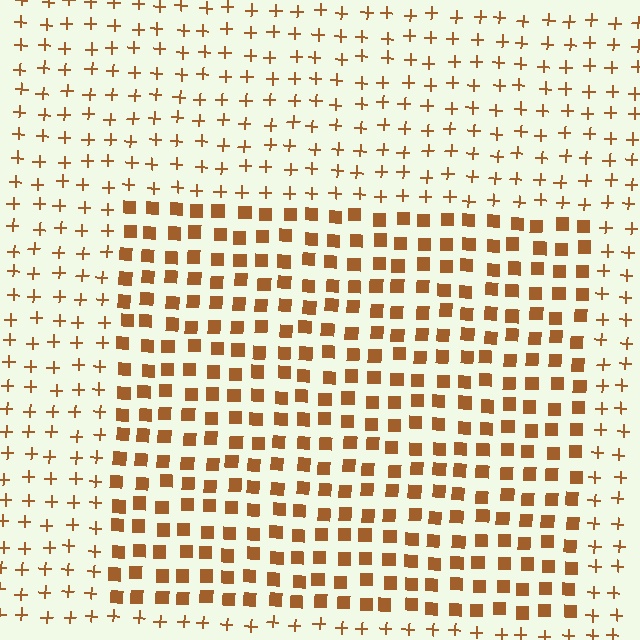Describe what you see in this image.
The image is filled with small brown elements arranged in a uniform grid. A rectangle-shaped region contains squares, while the surrounding area contains plus signs. The boundary is defined purely by the change in element shape.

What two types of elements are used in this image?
The image uses squares inside the rectangle region and plus signs outside it.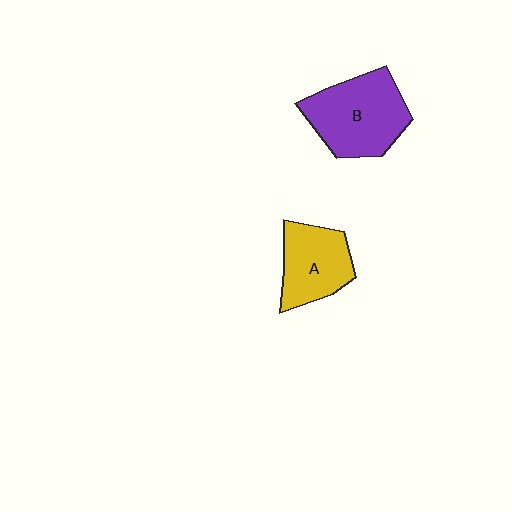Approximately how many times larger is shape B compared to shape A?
Approximately 1.4 times.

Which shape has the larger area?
Shape B (purple).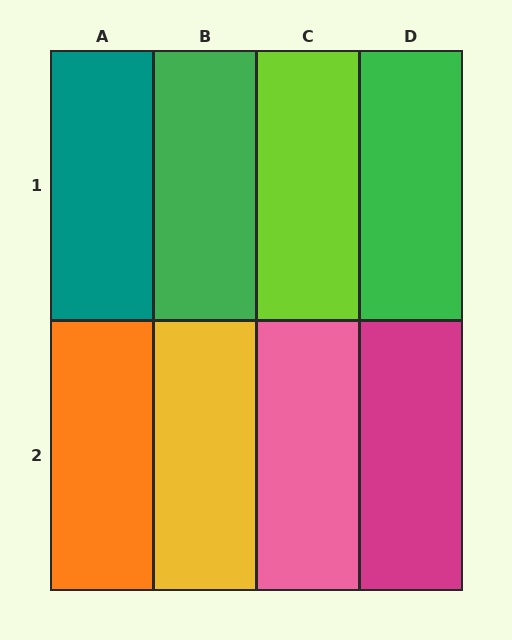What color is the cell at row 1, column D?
Green.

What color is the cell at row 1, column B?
Green.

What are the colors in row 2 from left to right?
Orange, yellow, pink, magenta.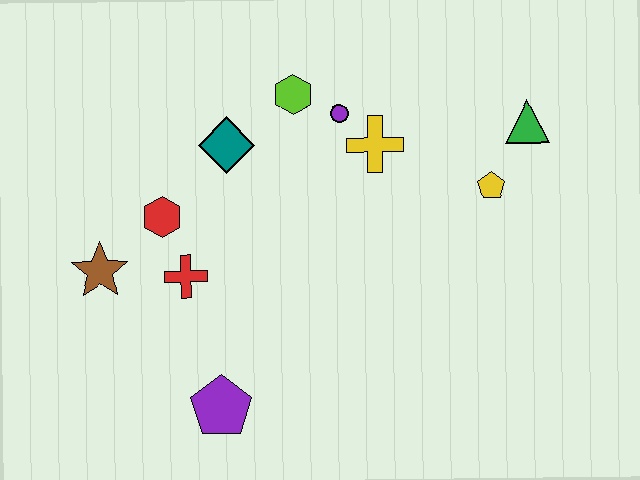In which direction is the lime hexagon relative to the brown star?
The lime hexagon is to the right of the brown star.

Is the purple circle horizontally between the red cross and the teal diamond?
No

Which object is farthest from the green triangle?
The brown star is farthest from the green triangle.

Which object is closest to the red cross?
The red hexagon is closest to the red cross.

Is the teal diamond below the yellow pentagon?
No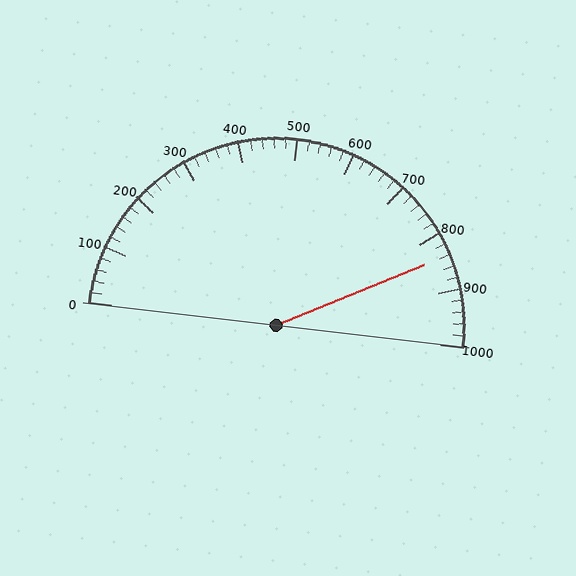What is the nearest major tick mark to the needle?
The nearest major tick mark is 800.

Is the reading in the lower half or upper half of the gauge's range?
The reading is in the upper half of the range (0 to 1000).